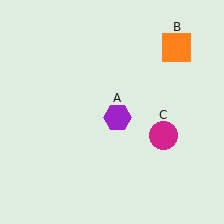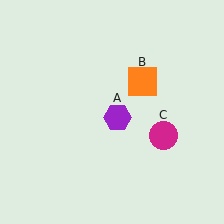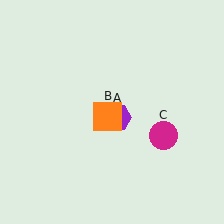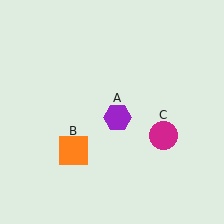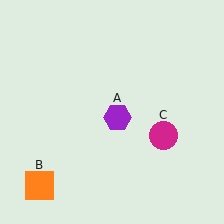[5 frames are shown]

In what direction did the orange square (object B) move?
The orange square (object B) moved down and to the left.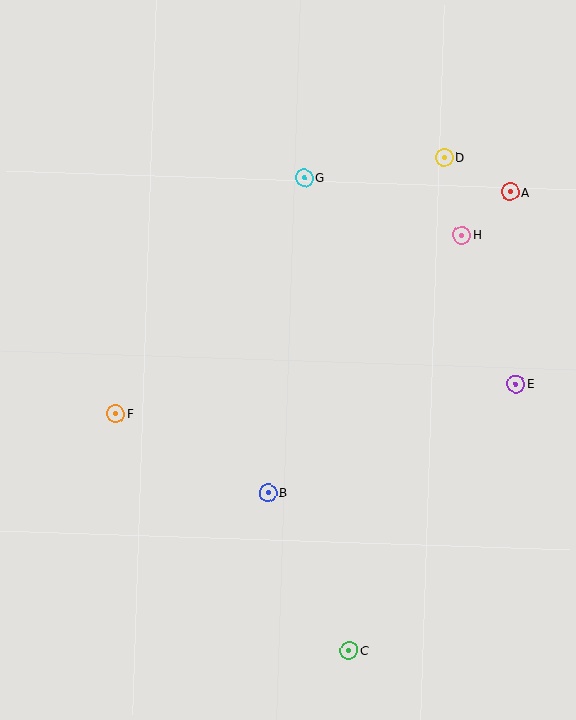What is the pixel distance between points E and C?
The distance between E and C is 315 pixels.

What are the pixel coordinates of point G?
Point G is at (304, 178).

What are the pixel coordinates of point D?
Point D is at (444, 157).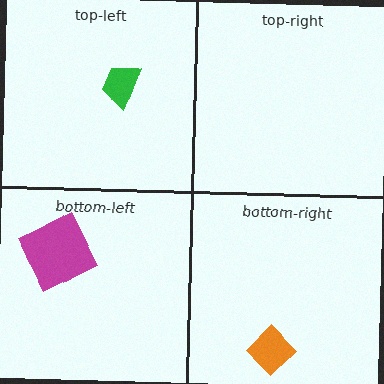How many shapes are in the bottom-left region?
1.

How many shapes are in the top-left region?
1.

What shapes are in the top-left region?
The green trapezoid.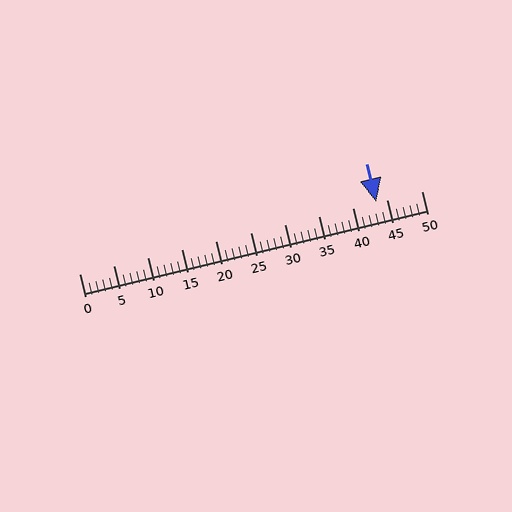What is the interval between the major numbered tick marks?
The major tick marks are spaced 5 units apart.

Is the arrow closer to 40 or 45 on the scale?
The arrow is closer to 45.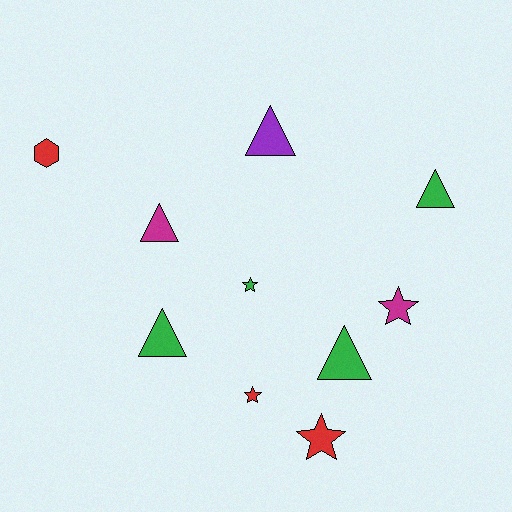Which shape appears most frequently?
Triangle, with 5 objects.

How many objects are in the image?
There are 10 objects.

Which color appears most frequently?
Green, with 4 objects.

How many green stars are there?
There is 1 green star.